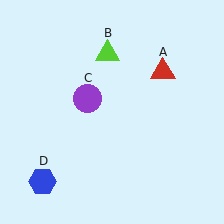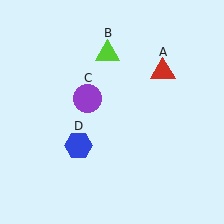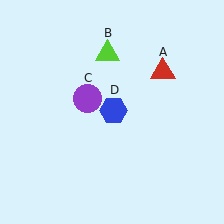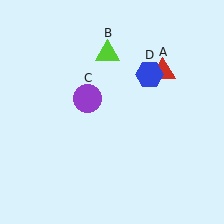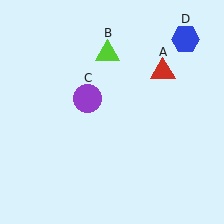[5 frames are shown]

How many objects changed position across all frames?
1 object changed position: blue hexagon (object D).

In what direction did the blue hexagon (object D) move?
The blue hexagon (object D) moved up and to the right.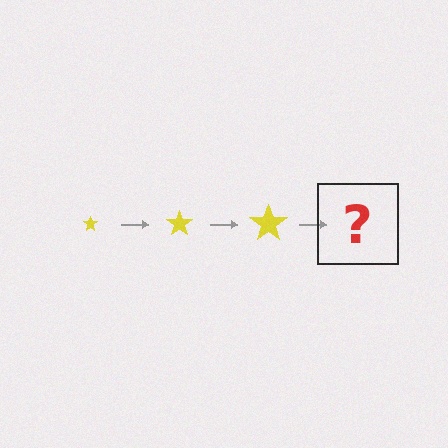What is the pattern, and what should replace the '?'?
The pattern is that the star gets progressively larger each step. The '?' should be a yellow star, larger than the previous one.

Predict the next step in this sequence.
The next step is a yellow star, larger than the previous one.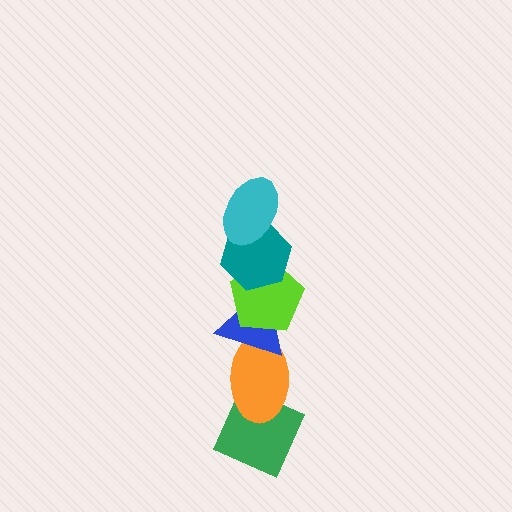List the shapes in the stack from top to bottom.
From top to bottom: the cyan ellipse, the teal hexagon, the lime pentagon, the blue triangle, the orange ellipse, the green diamond.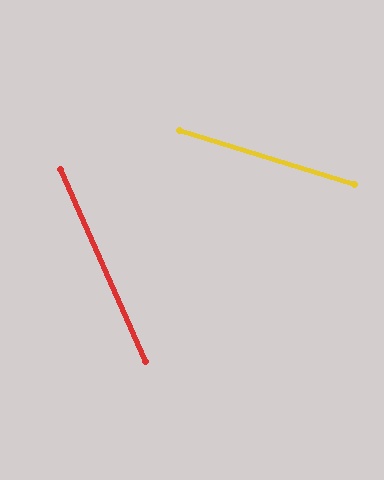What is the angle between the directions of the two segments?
Approximately 49 degrees.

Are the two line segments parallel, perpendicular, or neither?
Neither parallel nor perpendicular — they differ by about 49°.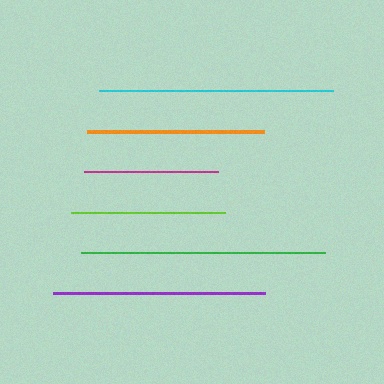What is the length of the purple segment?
The purple segment is approximately 212 pixels long.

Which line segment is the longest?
The green line is the longest at approximately 244 pixels.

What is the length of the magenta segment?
The magenta segment is approximately 135 pixels long.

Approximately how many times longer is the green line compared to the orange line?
The green line is approximately 1.4 times the length of the orange line.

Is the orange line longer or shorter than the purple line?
The purple line is longer than the orange line.